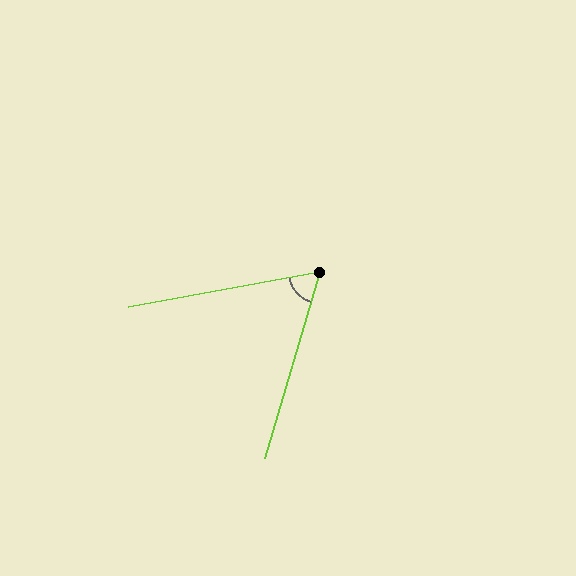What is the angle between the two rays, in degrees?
Approximately 63 degrees.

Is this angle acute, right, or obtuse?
It is acute.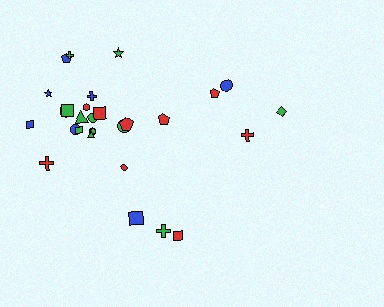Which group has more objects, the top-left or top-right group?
The top-left group.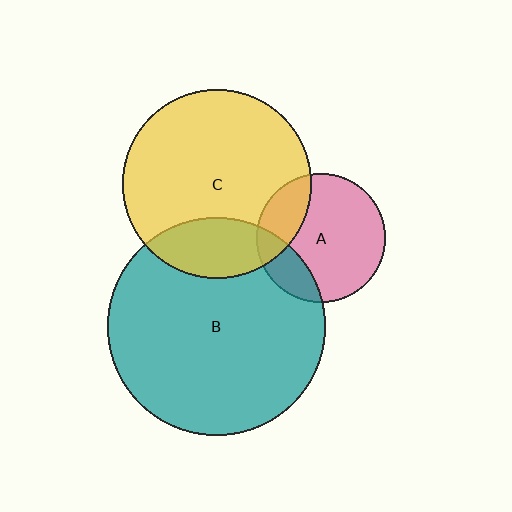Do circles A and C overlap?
Yes.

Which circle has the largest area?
Circle B (teal).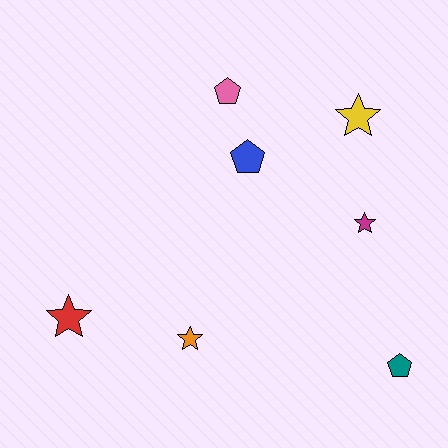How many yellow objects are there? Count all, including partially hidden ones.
There is 1 yellow object.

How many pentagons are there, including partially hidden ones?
There are 3 pentagons.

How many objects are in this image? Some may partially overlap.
There are 7 objects.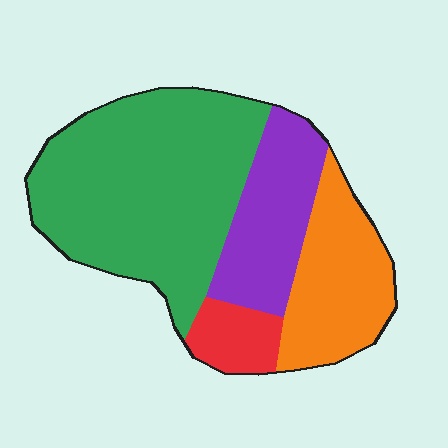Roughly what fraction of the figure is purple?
Purple covers 20% of the figure.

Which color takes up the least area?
Red, at roughly 10%.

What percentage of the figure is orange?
Orange takes up about one fifth (1/5) of the figure.